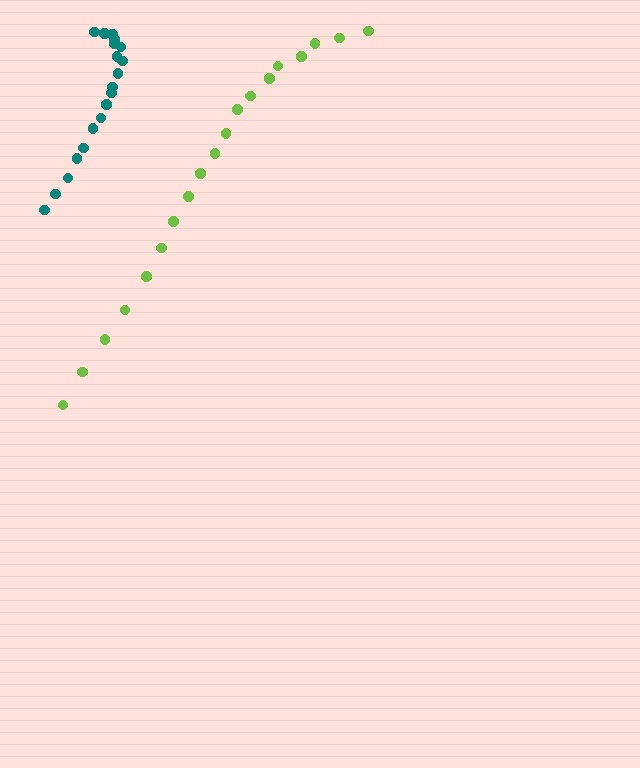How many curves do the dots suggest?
There are 2 distinct paths.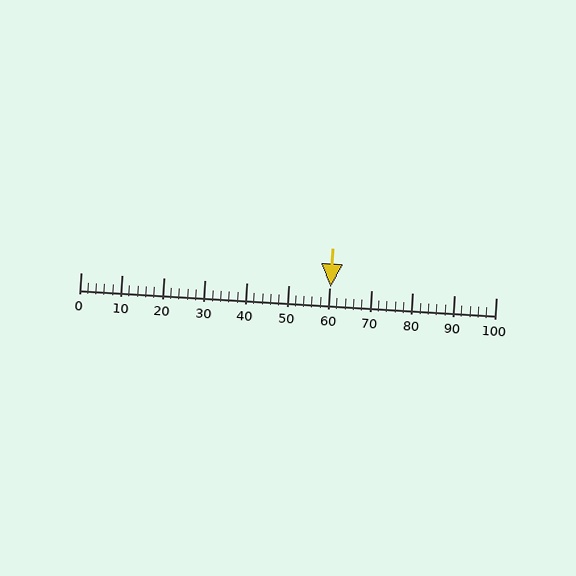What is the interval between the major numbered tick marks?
The major tick marks are spaced 10 units apart.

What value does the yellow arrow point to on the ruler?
The yellow arrow points to approximately 60.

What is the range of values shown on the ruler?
The ruler shows values from 0 to 100.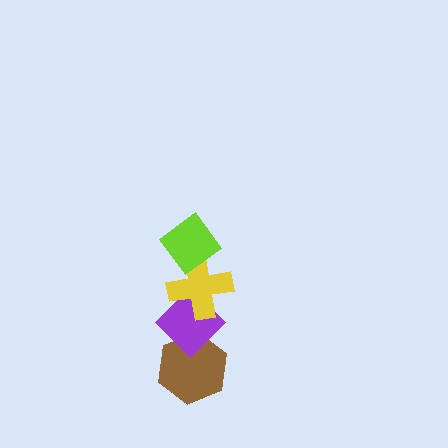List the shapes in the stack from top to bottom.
From top to bottom: the lime diamond, the yellow cross, the purple diamond, the brown hexagon.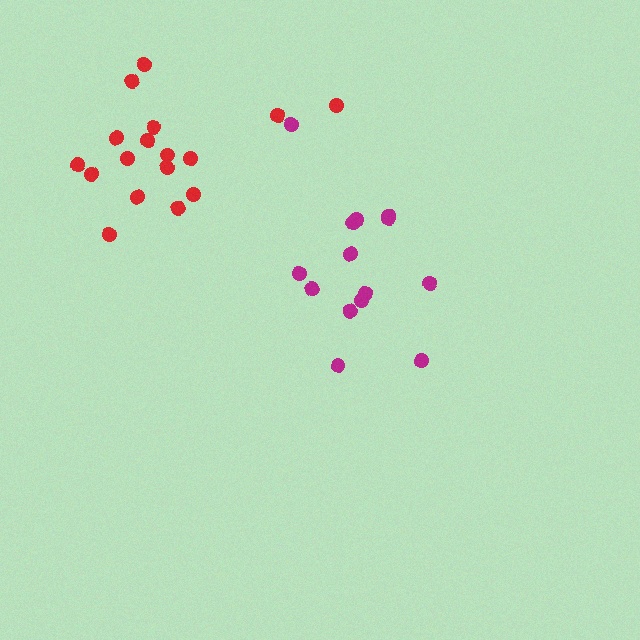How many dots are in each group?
Group 1: 14 dots, Group 2: 17 dots (31 total).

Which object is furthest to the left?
The red cluster is leftmost.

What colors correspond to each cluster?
The clusters are colored: magenta, red.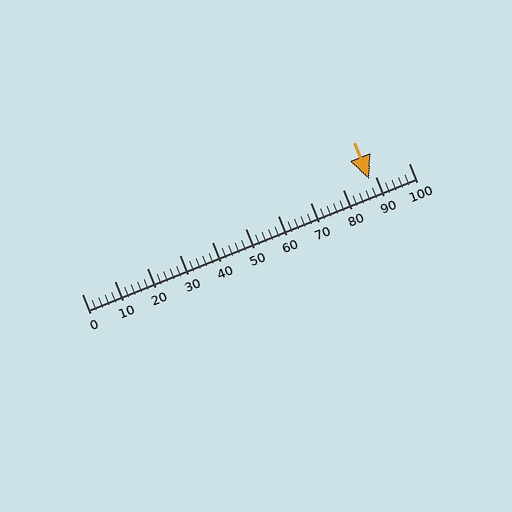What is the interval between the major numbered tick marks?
The major tick marks are spaced 10 units apart.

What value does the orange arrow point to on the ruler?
The orange arrow points to approximately 88.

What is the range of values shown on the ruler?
The ruler shows values from 0 to 100.